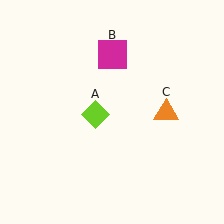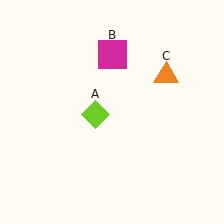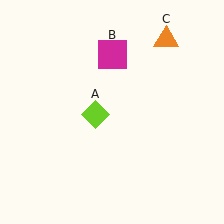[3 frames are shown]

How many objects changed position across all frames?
1 object changed position: orange triangle (object C).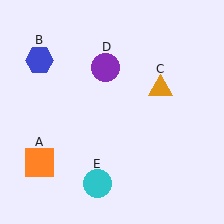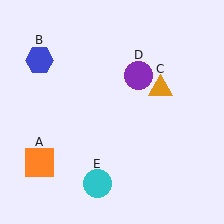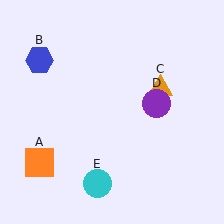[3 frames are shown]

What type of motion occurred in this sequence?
The purple circle (object D) rotated clockwise around the center of the scene.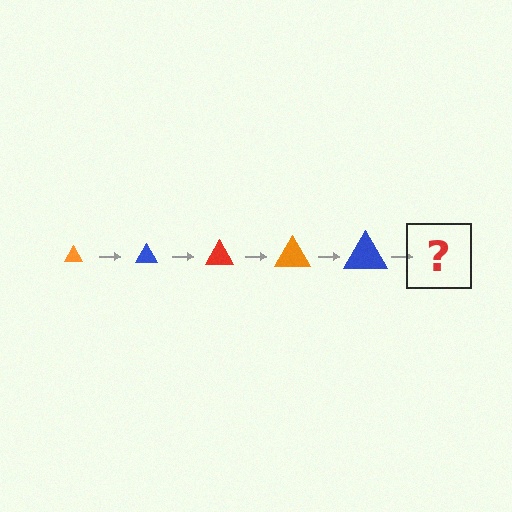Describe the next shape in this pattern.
It should be a red triangle, larger than the previous one.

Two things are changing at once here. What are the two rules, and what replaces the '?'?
The two rules are that the triangle grows larger each step and the color cycles through orange, blue, and red. The '?' should be a red triangle, larger than the previous one.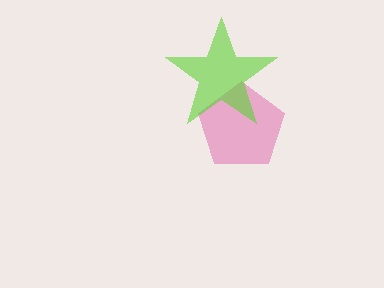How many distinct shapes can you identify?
There are 2 distinct shapes: a pink pentagon, a lime star.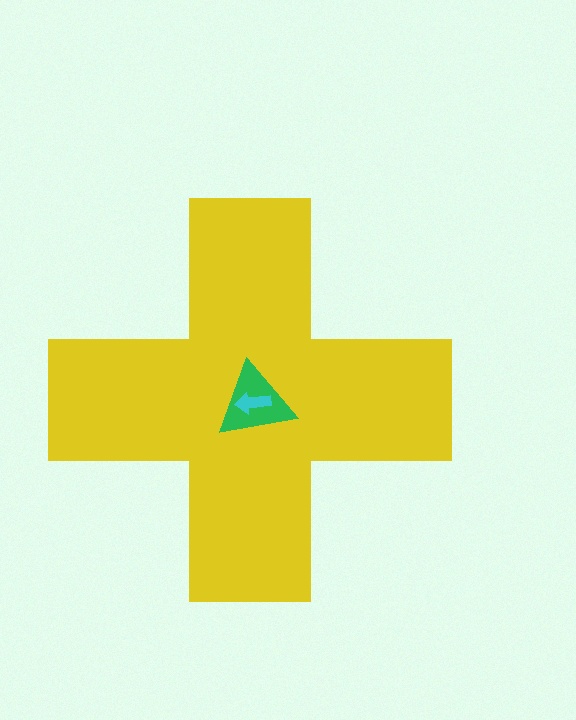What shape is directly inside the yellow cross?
The green triangle.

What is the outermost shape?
The yellow cross.